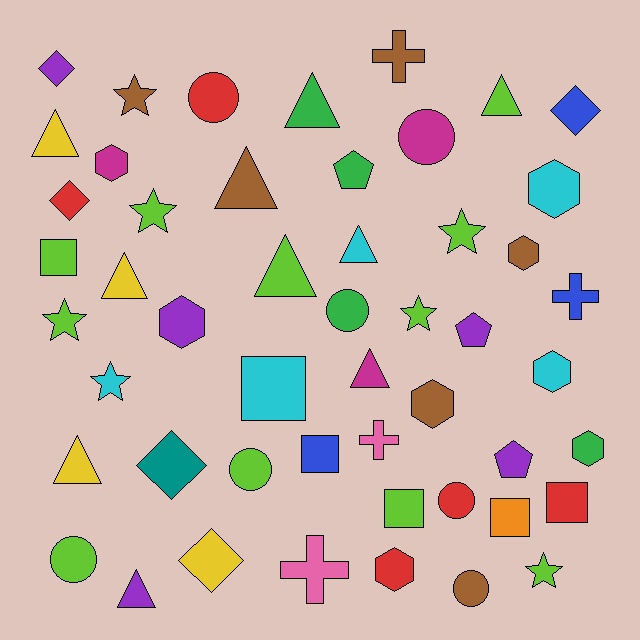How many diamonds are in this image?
There are 5 diamonds.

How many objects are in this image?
There are 50 objects.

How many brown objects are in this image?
There are 6 brown objects.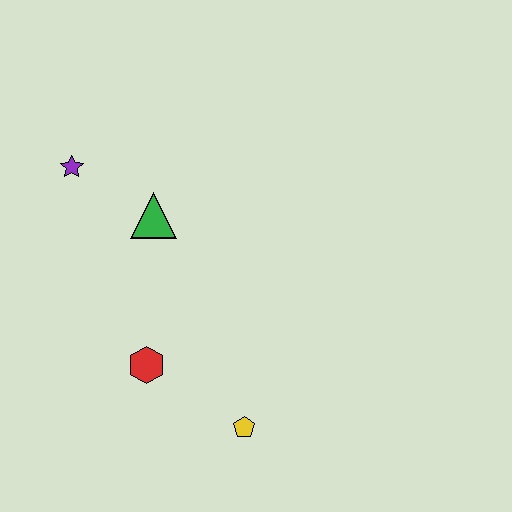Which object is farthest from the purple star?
The yellow pentagon is farthest from the purple star.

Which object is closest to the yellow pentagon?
The red hexagon is closest to the yellow pentagon.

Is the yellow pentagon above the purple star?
No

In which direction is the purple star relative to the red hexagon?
The purple star is above the red hexagon.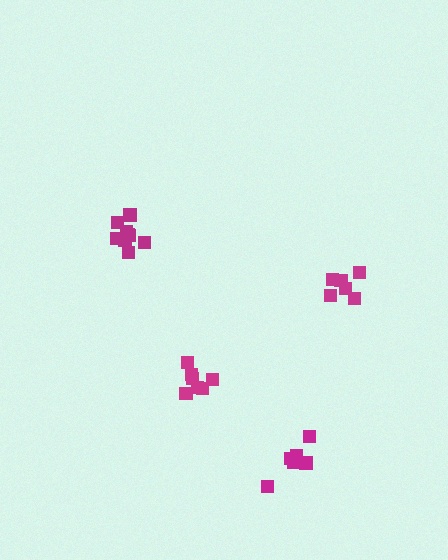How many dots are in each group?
Group 1: 6 dots, Group 2: 7 dots, Group 3: 7 dots, Group 4: 9 dots (29 total).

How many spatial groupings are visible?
There are 4 spatial groupings.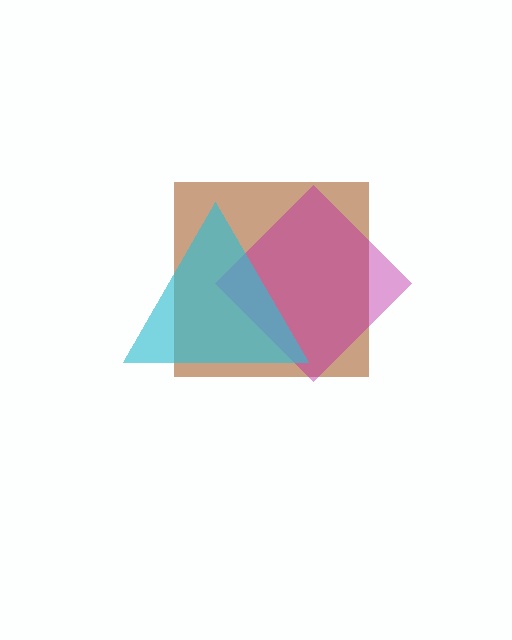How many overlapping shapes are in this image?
There are 3 overlapping shapes in the image.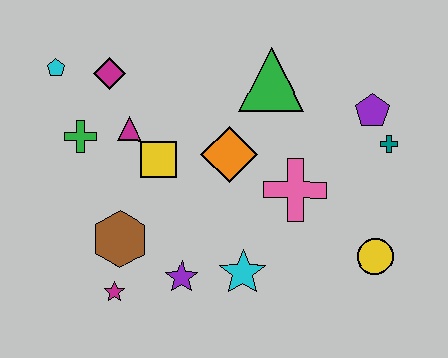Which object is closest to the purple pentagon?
The teal cross is closest to the purple pentagon.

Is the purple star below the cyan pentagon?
Yes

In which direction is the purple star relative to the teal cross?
The purple star is to the left of the teal cross.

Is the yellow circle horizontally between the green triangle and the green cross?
No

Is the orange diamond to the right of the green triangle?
No